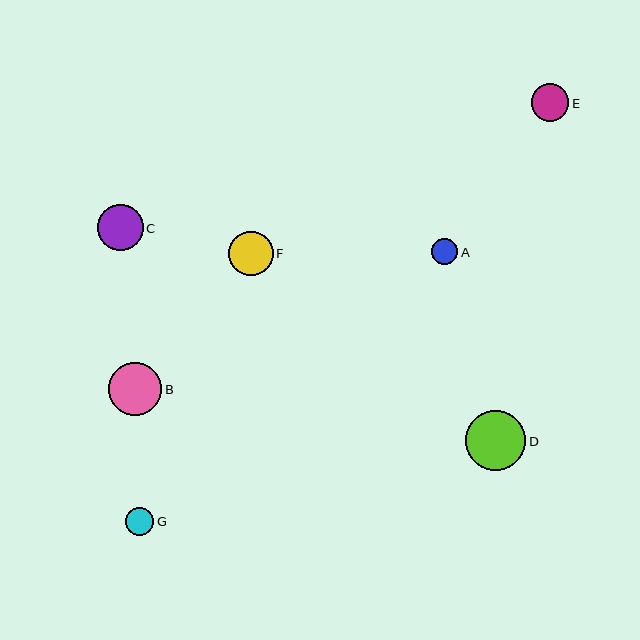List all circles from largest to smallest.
From largest to smallest: D, B, C, F, E, G, A.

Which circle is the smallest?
Circle A is the smallest with a size of approximately 26 pixels.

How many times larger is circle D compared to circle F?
Circle D is approximately 1.3 times the size of circle F.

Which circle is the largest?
Circle D is the largest with a size of approximately 60 pixels.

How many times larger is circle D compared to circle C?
Circle D is approximately 1.3 times the size of circle C.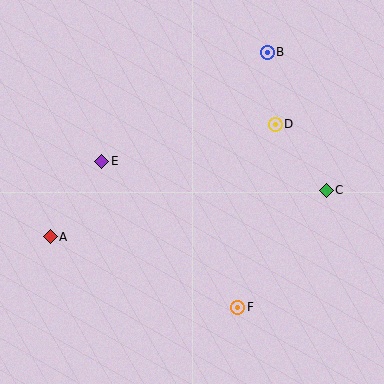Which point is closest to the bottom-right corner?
Point F is closest to the bottom-right corner.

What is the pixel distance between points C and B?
The distance between C and B is 150 pixels.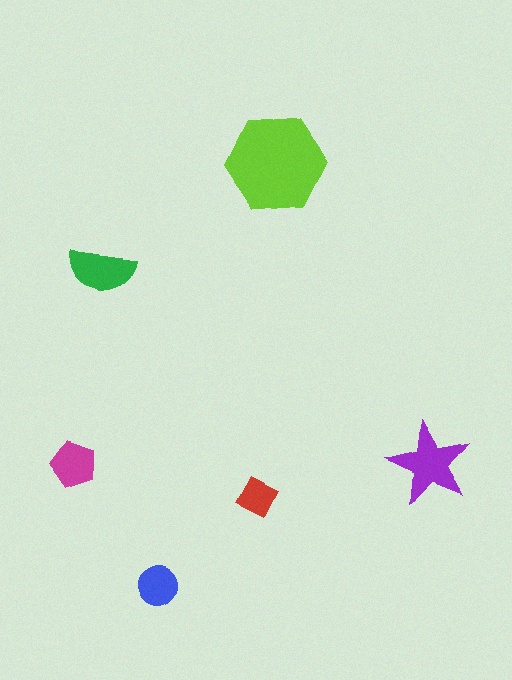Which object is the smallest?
The red diamond.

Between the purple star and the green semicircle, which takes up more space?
The purple star.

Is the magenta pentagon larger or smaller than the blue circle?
Larger.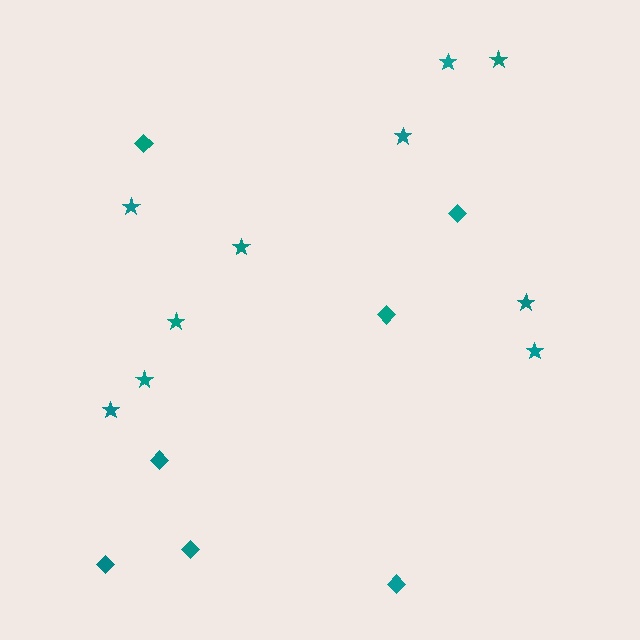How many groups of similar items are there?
There are 2 groups: one group of diamonds (7) and one group of stars (10).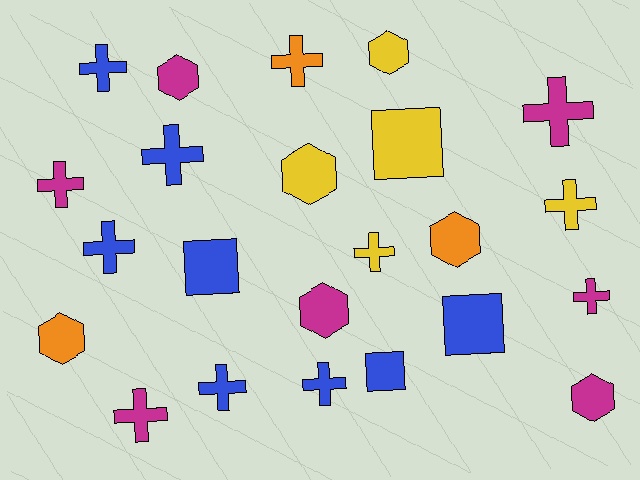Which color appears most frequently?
Blue, with 8 objects.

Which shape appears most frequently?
Cross, with 12 objects.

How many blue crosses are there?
There are 5 blue crosses.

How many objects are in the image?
There are 23 objects.